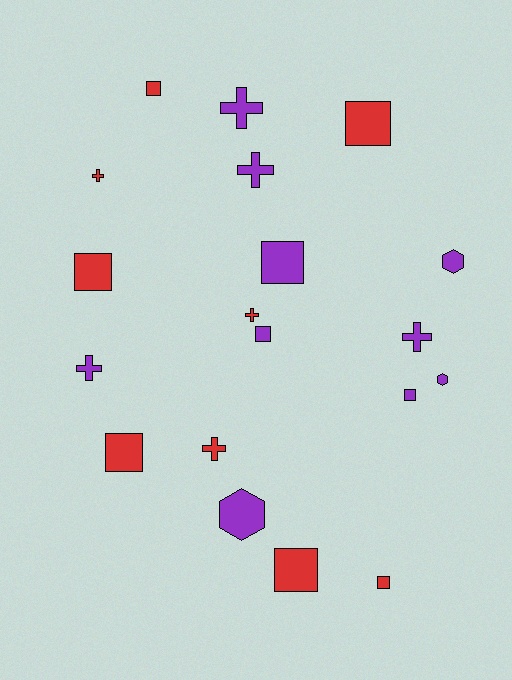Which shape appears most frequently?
Square, with 9 objects.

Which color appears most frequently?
Purple, with 10 objects.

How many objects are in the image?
There are 19 objects.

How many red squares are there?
There are 6 red squares.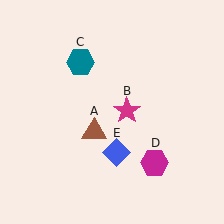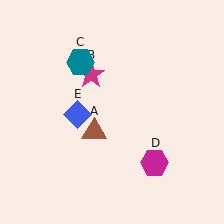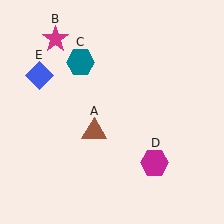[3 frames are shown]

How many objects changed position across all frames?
2 objects changed position: magenta star (object B), blue diamond (object E).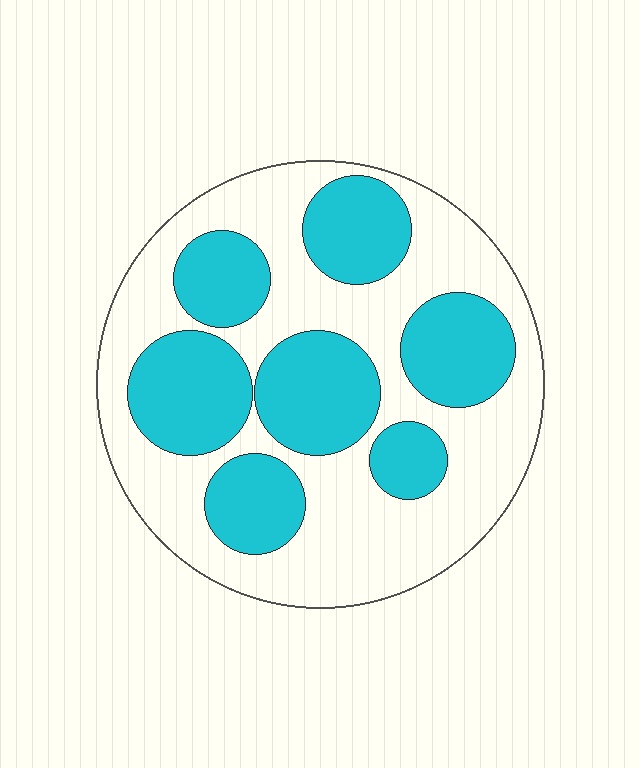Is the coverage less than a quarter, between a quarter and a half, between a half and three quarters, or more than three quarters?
Between a quarter and a half.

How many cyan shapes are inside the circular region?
7.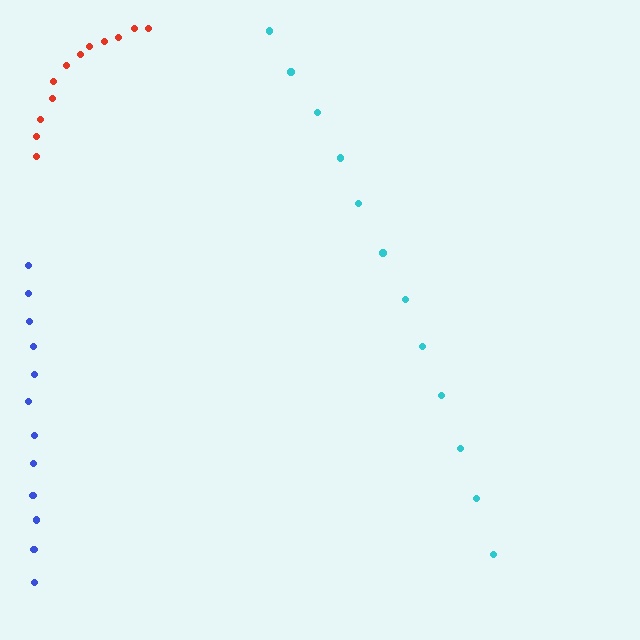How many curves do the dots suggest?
There are 3 distinct paths.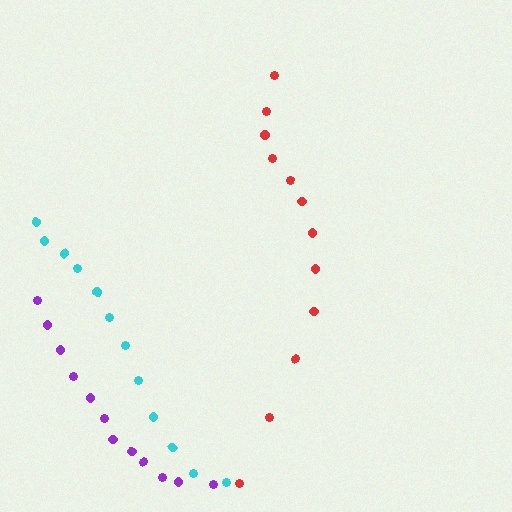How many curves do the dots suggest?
There are 3 distinct paths.